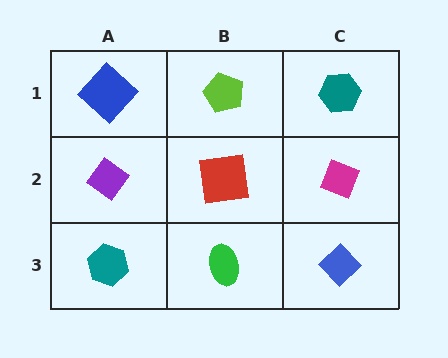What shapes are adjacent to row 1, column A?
A purple diamond (row 2, column A), a lime pentagon (row 1, column B).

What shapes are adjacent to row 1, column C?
A magenta diamond (row 2, column C), a lime pentagon (row 1, column B).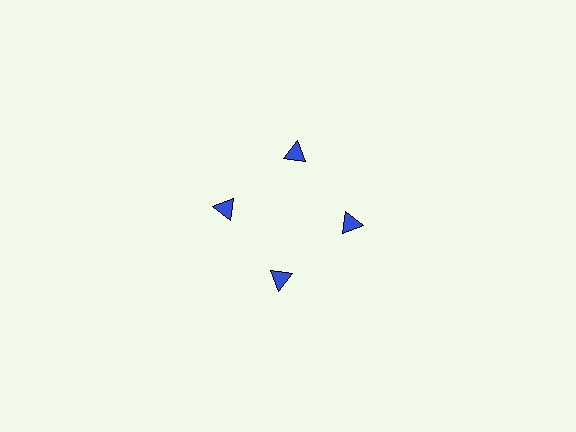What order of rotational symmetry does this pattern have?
This pattern has 4-fold rotational symmetry.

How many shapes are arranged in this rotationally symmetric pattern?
There are 4 shapes, arranged in 4 groups of 1.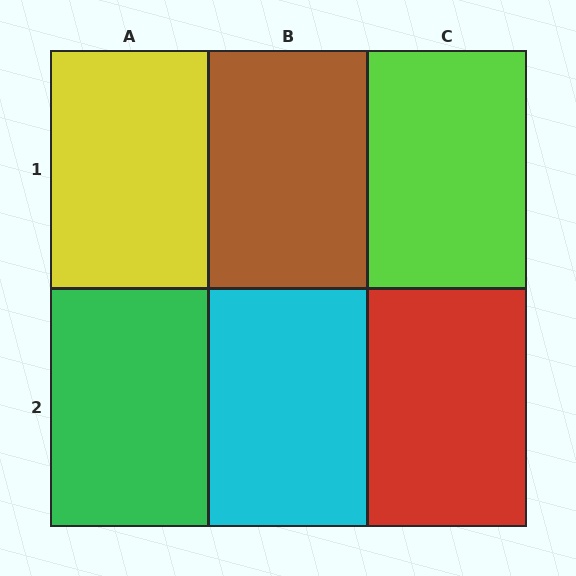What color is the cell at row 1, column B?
Brown.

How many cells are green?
1 cell is green.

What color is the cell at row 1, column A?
Yellow.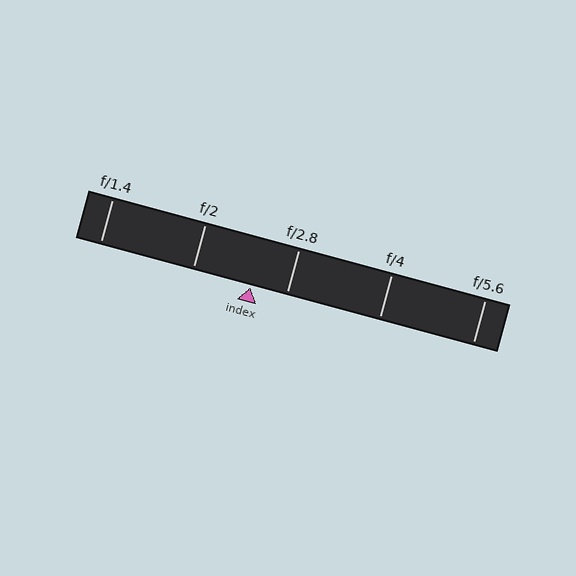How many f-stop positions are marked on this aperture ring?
There are 5 f-stop positions marked.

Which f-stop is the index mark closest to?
The index mark is closest to f/2.8.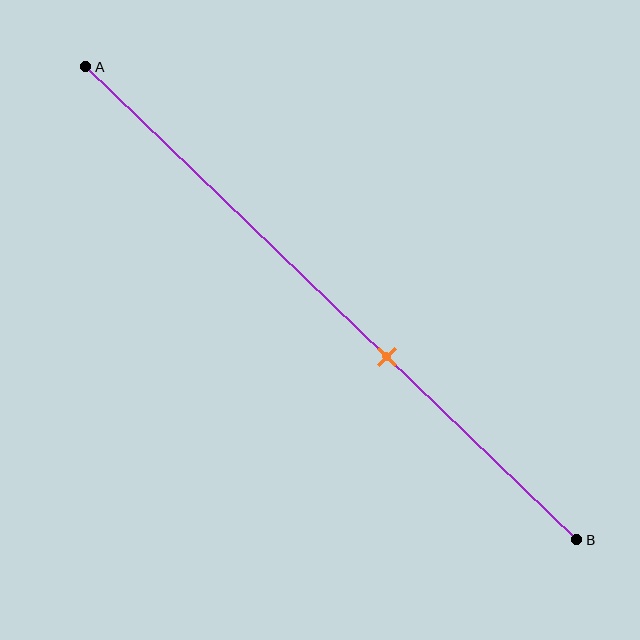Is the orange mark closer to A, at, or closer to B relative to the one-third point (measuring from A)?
The orange mark is closer to point B than the one-third point of segment AB.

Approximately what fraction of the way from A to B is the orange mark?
The orange mark is approximately 60% of the way from A to B.